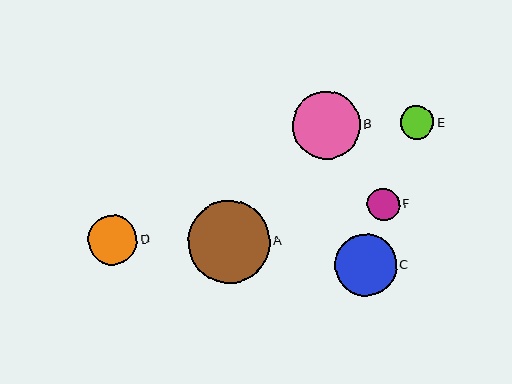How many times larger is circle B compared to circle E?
Circle B is approximately 2.0 times the size of circle E.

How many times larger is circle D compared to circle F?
Circle D is approximately 1.5 times the size of circle F.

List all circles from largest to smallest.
From largest to smallest: A, B, C, D, E, F.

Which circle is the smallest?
Circle F is the smallest with a size of approximately 33 pixels.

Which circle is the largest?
Circle A is the largest with a size of approximately 82 pixels.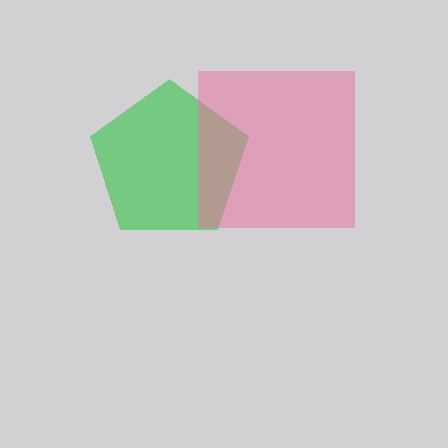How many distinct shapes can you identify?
There are 2 distinct shapes: a green pentagon, a pink square.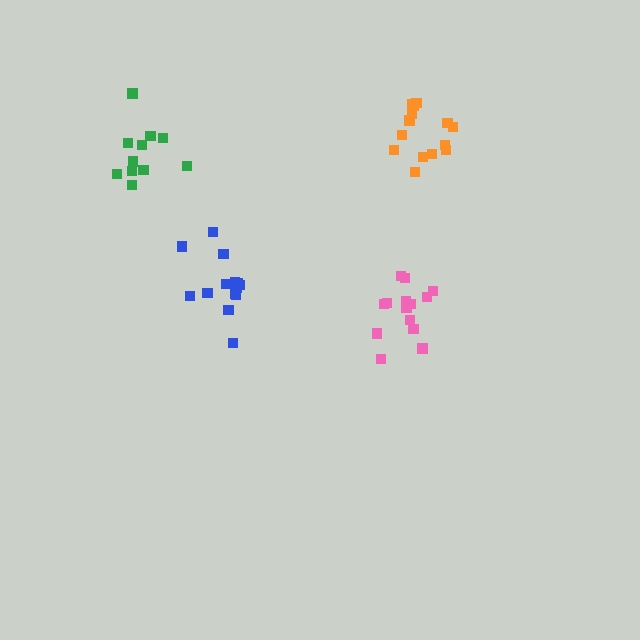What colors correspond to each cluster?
The clusters are colored: pink, orange, green, blue.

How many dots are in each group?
Group 1: 14 dots, Group 2: 14 dots, Group 3: 11 dots, Group 4: 15 dots (54 total).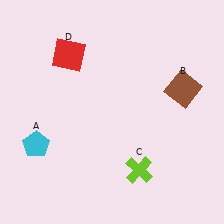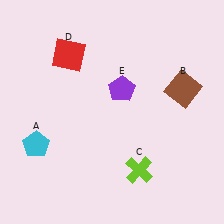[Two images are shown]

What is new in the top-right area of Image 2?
A purple pentagon (E) was added in the top-right area of Image 2.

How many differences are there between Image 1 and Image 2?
There is 1 difference between the two images.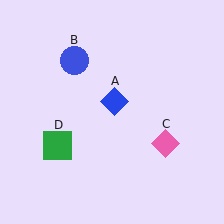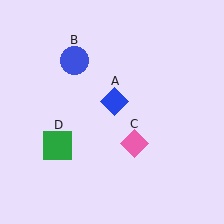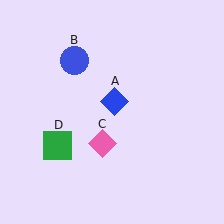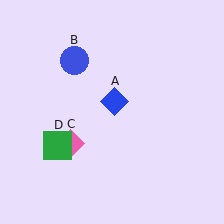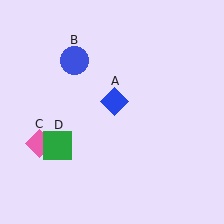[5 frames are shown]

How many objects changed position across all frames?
1 object changed position: pink diamond (object C).